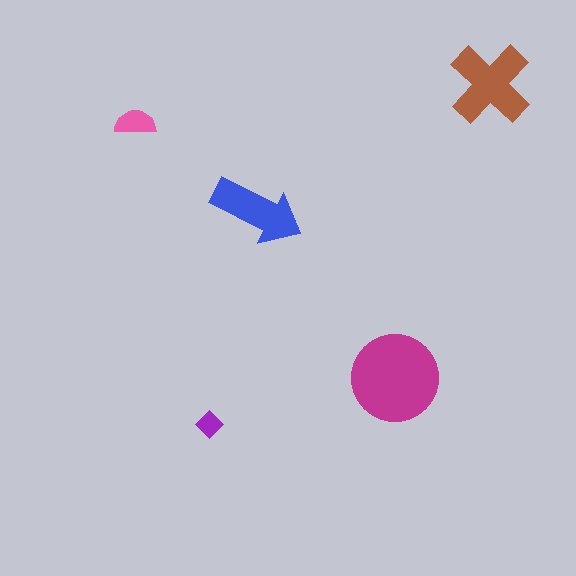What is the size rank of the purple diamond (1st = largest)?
5th.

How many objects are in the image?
There are 5 objects in the image.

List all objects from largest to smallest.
The magenta circle, the brown cross, the blue arrow, the pink semicircle, the purple diamond.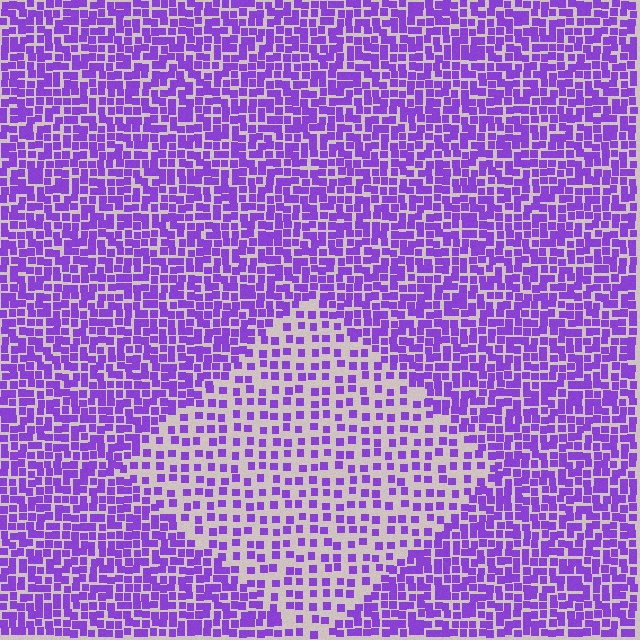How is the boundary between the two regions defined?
The boundary is defined by a change in element density (approximately 2.1x ratio). All elements are the same color, size, and shape.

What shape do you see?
I see a diamond.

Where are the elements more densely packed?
The elements are more densely packed outside the diamond boundary.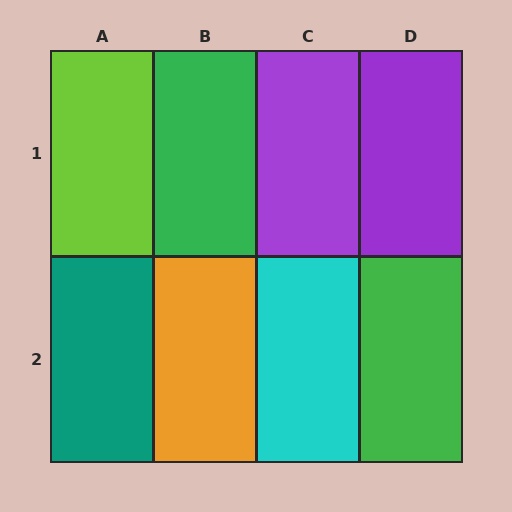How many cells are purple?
2 cells are purple.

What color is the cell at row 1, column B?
Green.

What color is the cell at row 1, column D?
Purple.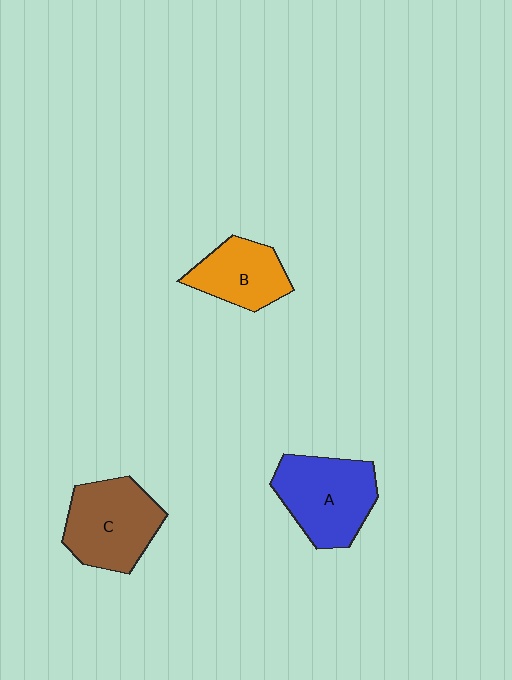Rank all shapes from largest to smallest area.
From largest to smallest: A (blue), C (brown), B (orange).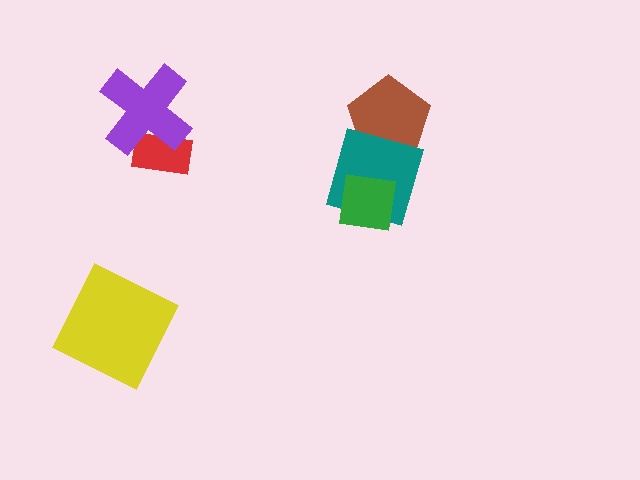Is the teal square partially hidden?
Yes, it is partially covered by another shape.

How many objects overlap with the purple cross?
1 object overlaps with the purple cross.